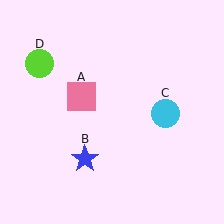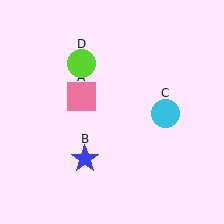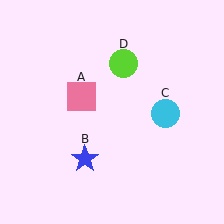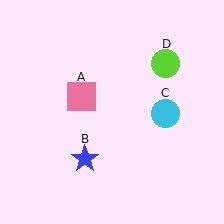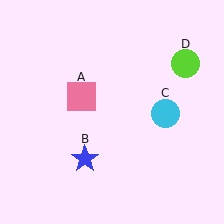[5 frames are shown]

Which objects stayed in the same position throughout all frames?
Pink square (object A) and blue star (object B) and cyan circle (object C) remained stationary.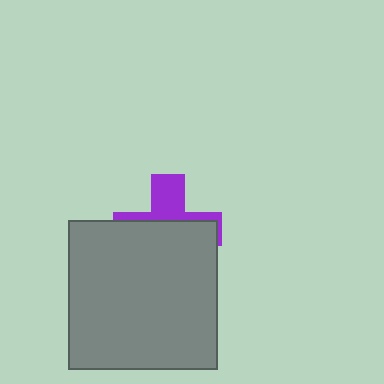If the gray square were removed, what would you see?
You would see the complete purple cross.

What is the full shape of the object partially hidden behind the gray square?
The partially hidden object is a purple cross.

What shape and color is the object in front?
The object in front is a gray square.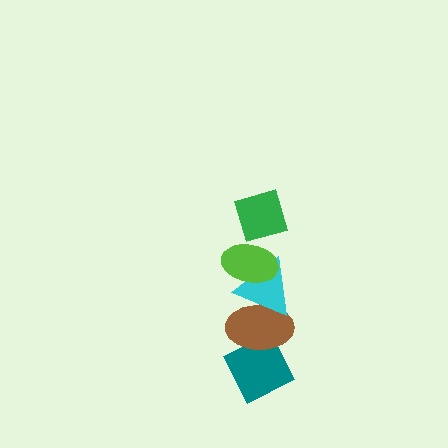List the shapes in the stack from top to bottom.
From top to bottom: the green diamond, the lime ellipse, the cyan triangle, the brown ellipse, the teal diamond.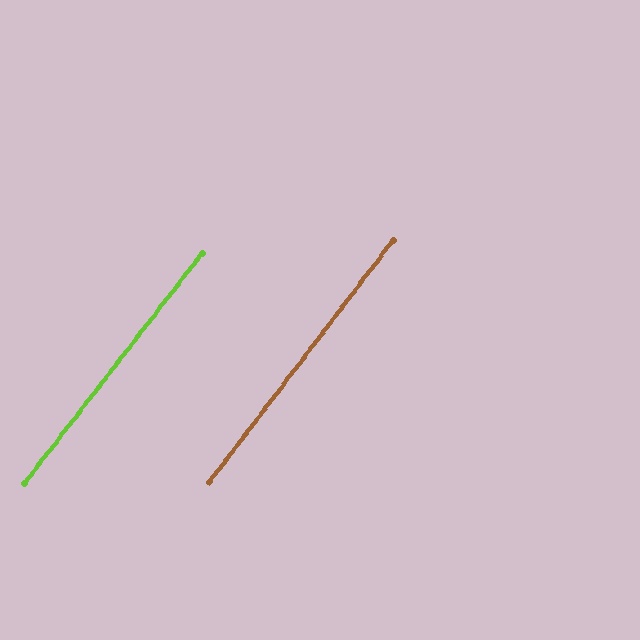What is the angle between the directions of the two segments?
Approximately 1 degree.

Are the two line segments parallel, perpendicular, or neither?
Parallel — their directions differ by only 0.7°.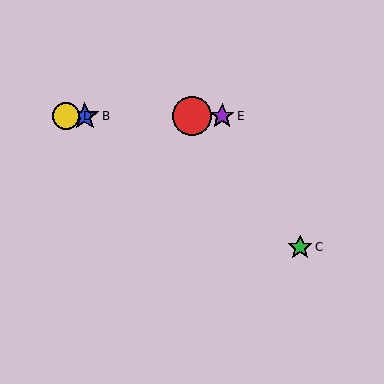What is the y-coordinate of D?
Object D is at y≈116.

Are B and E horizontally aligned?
Yes, both are at y≈116.